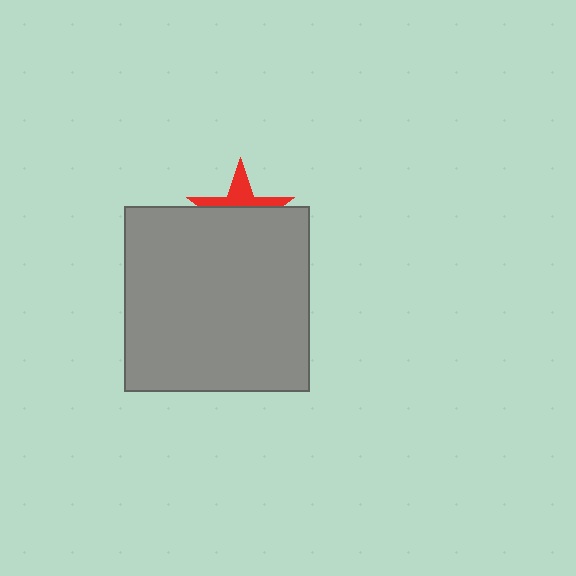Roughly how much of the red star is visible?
A small part of it is visible (roughly 35%).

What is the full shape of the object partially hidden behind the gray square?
The partially hidden object is a red star.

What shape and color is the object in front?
The object in front is a gray square.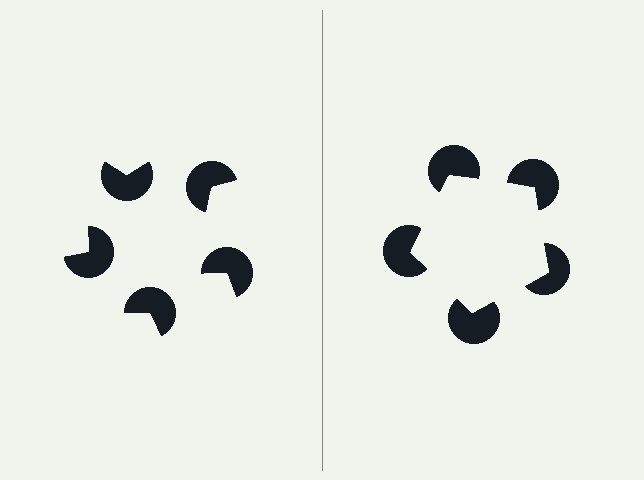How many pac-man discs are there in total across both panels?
10 — 5 on each side.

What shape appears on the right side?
An illusory pentagon.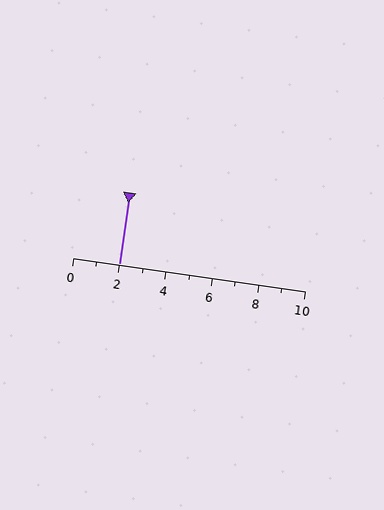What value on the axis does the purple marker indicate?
The marker indicates approximately 2.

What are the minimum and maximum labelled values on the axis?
The axis runs from 0 to 10.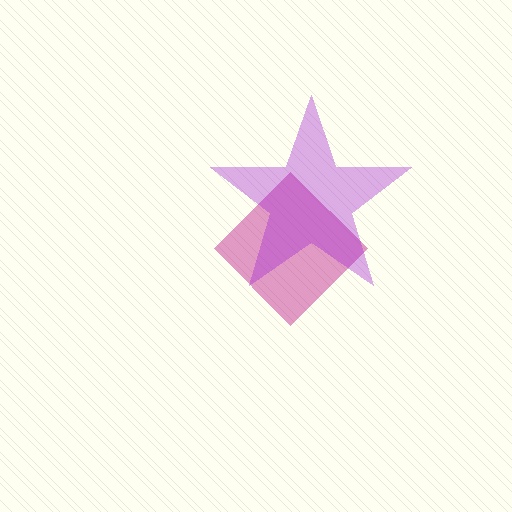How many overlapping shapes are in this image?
There are 2 overlapping shapes in the image.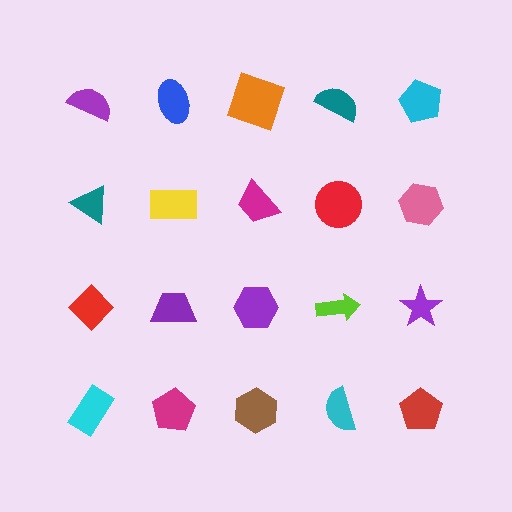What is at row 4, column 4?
A cyan semicircle.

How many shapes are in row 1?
5 shapes.